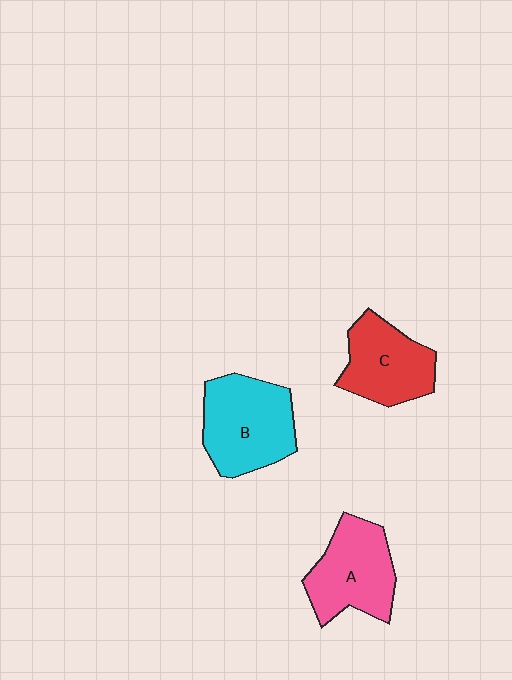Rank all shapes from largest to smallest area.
From largest to smallest: B (cyan), A (pink), C (red).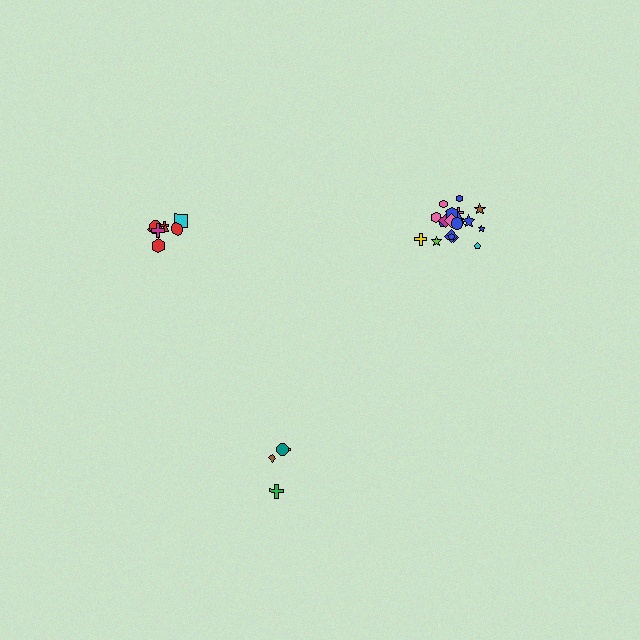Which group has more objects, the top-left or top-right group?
The top-right group.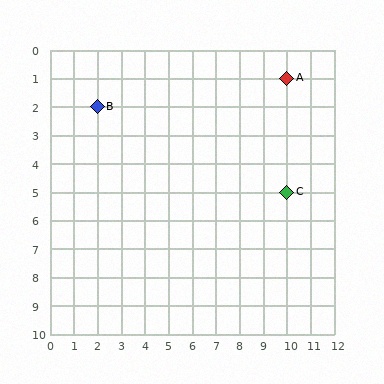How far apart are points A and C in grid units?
Points A and C are 4 rows apart.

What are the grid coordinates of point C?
Point C is at grid coordinates (10, 5).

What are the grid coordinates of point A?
Point A is at grid coordinates (10, 1).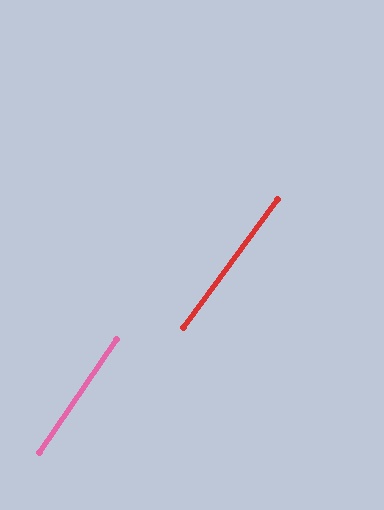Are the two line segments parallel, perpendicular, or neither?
Parallel — their directions differ by only 2.0°.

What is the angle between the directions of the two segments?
Approximately 2 degrees.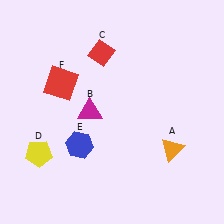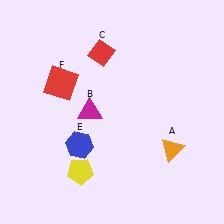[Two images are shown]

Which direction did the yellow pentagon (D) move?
The yellow pentagon (D) moved right.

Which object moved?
The yellow pentagon (D) moved right.